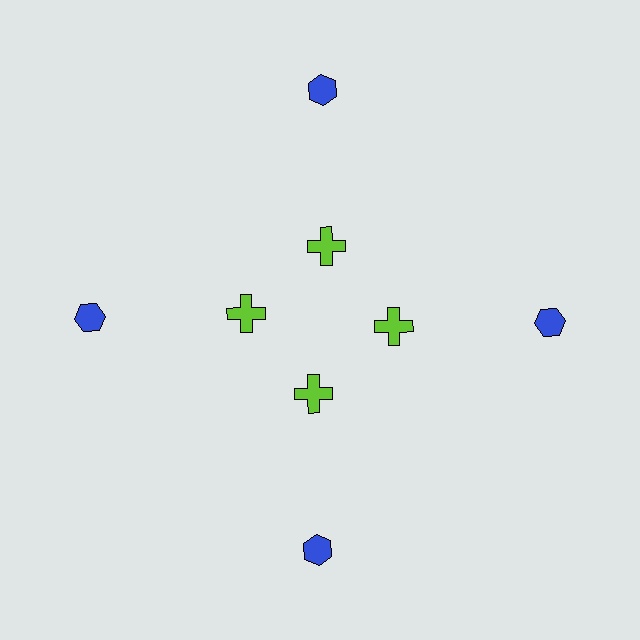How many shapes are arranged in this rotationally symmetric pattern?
There are 8 shapes, arranged in 4 groups of 2.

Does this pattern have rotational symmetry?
Yes, this pattern has 4-fold rotational symmetry. It looks the same after rotating 90 degrees around the center.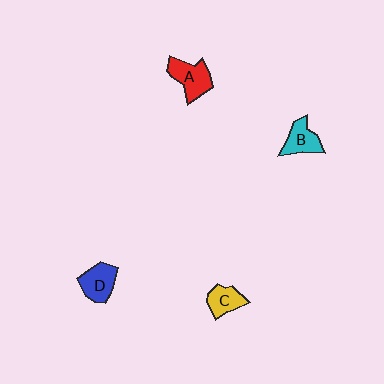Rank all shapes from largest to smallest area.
From largest to smallest: A (red), D (blue), B (cyan), C (yellow).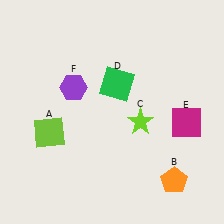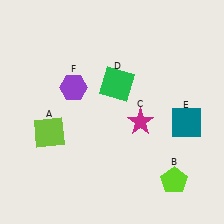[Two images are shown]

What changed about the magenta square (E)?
In Image 1, E is magenta. In Image 2, it changed to teal.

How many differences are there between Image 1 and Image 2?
There are 3 differences between the two images.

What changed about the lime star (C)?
In Image 1, C is lime. In Image 2, it changed to magenta.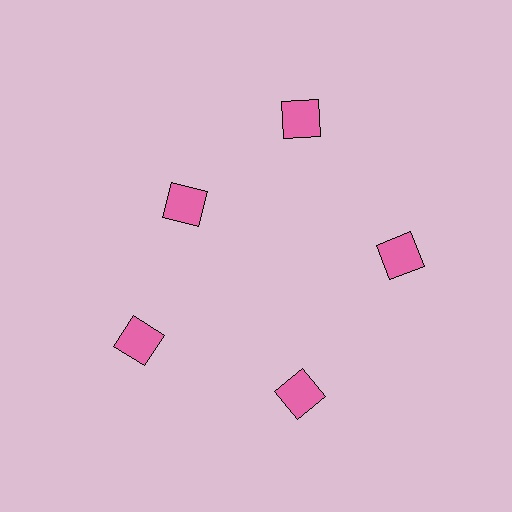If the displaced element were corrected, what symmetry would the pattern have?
It would have 5-fold rotational symmetry — the pattern would map onto itself every 72 degrees.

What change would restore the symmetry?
The symmetry would be restored by moving it outward, back onto the ring so that all 5 squares sit at equal angles and equal distance from the center.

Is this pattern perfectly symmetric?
No. The 5 pink squares are arranged in a ring, but one element near the 10 o'clock position is pulled inward toward the center, breaking the 5-fold rotational symmetry.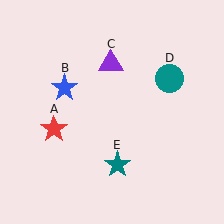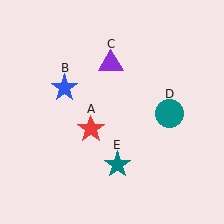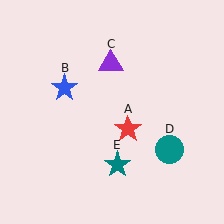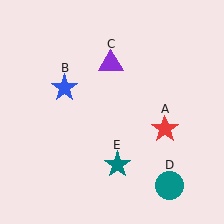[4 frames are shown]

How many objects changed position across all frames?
2 objects changed position: red star (object A), teal circle (object D).